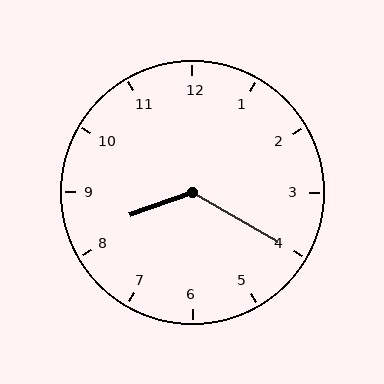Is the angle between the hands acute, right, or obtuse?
It is obtuse.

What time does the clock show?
8:20.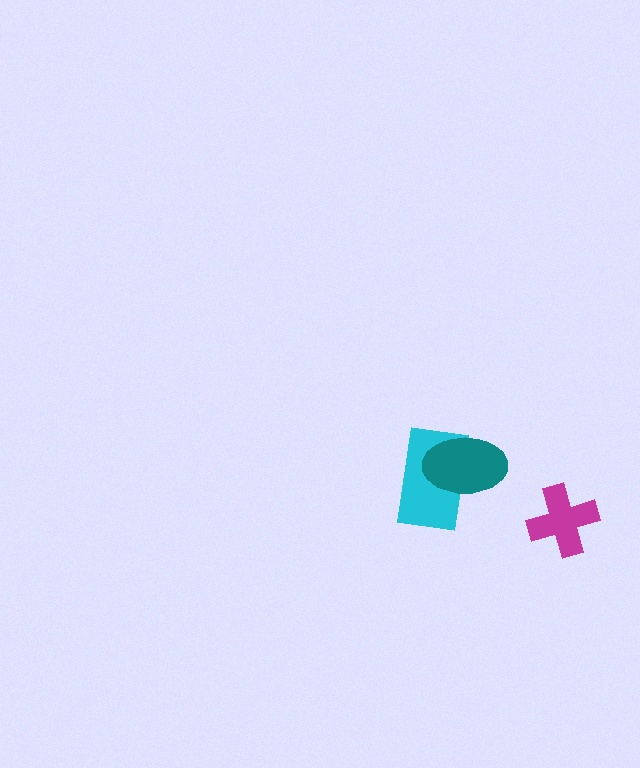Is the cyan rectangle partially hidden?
Yes, it is partially covered by another shape.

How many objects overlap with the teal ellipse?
1 object overlaps with the teal ellipse.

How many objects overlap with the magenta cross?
0 objects overlap with the magenta cross.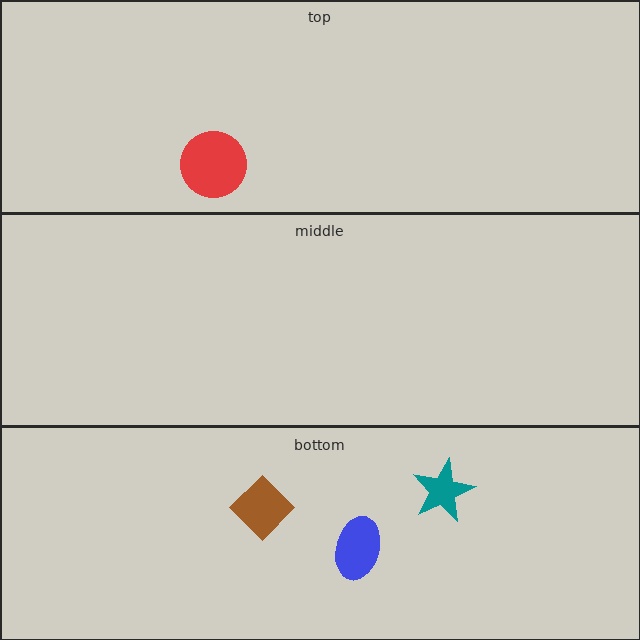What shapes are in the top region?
The red circle.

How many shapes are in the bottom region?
3.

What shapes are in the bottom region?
The teal star, the blue ellipse, the brown diamond.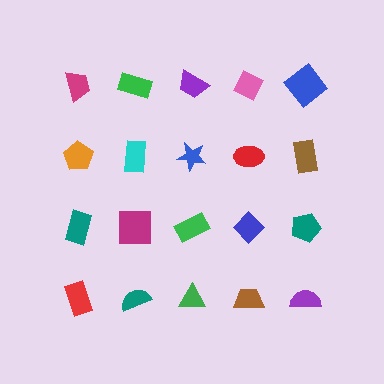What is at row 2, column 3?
A blue star.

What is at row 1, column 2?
A green rectangle.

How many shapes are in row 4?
5 shapes.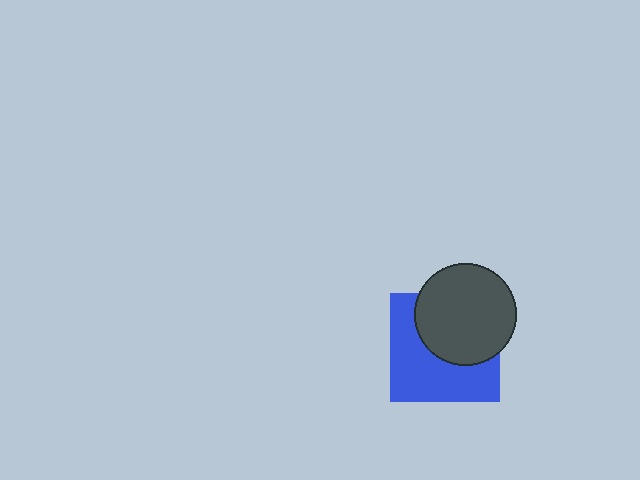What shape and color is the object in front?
The object in front is a dark gray circle.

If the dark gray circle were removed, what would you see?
You would see the complete blue square.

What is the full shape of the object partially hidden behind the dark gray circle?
The partially hidden object is a blue square.